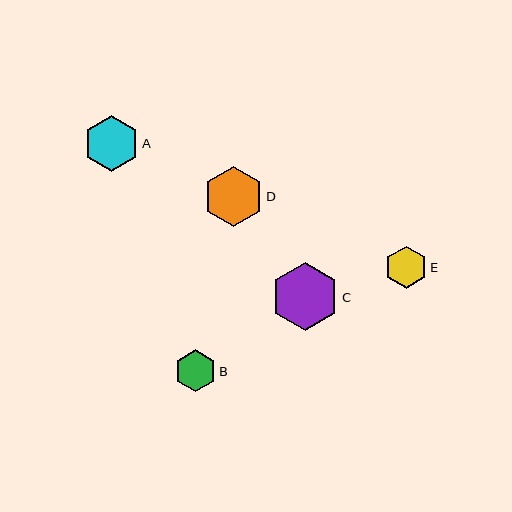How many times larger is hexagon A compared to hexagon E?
Hexagon A is approximately 1.3 times the size of hexagon E.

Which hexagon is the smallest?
Hexagon B is the smallest with a size of approximately 42 pixels.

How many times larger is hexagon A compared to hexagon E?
Hexagon A is approximately 1.3 times the size of hexagon E.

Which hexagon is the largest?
Hexagon C is the largest with a size of approximately 68 pixels.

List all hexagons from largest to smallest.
From largest to smallest: C, D, A, E, B.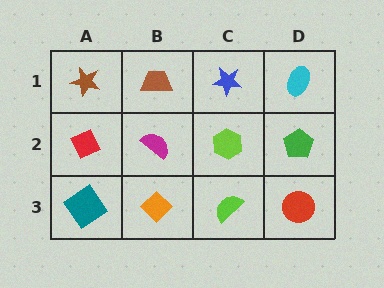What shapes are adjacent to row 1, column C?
A lime hexagon (row 2, column C), a brown trapezoid (row 1, column B), a cyan ellipse (row 1, column D).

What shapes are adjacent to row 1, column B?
A magenta semicircle (row 2, column B), a brown star (row 1, column A), a blue star (row 1, column C).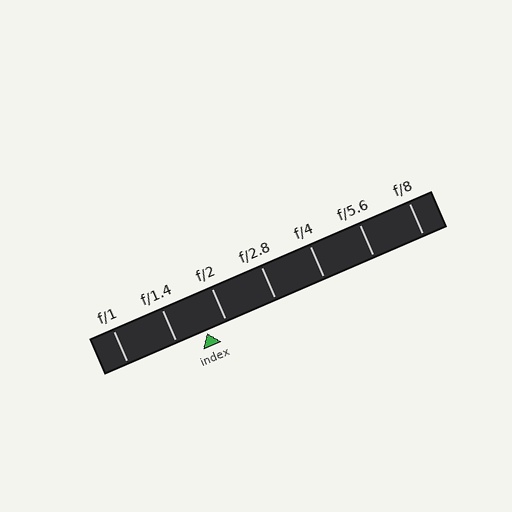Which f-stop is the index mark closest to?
The index mark is closest to f/2.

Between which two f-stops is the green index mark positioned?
The index mark is between f/1.4 and f/2.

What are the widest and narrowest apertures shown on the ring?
The widest aperture shown is f/1 and the narrowest is f/8.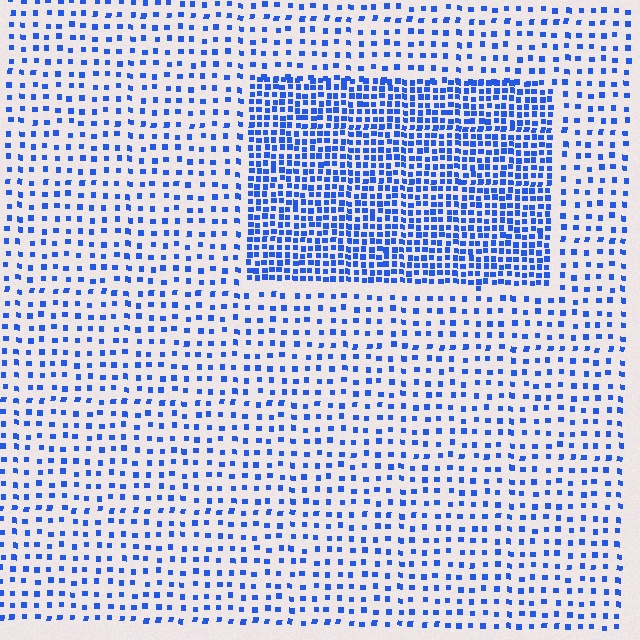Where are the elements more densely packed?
The elements are more densely packed inside the rectangle boundary.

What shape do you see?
I see a rectangle.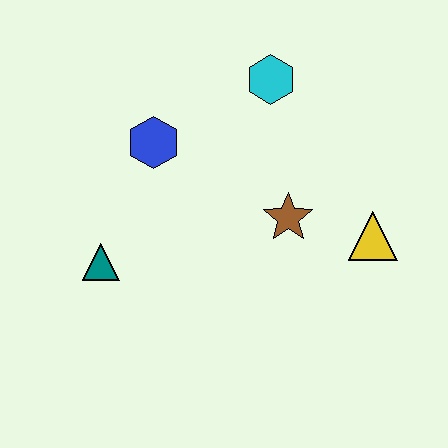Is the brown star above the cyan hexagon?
No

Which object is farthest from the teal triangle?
The yellow triangle is farthest from the teal triangle.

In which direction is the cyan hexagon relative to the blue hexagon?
The cyan hexagon is to the right of the blue hexagon.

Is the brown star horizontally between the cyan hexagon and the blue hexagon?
No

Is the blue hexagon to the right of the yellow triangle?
No